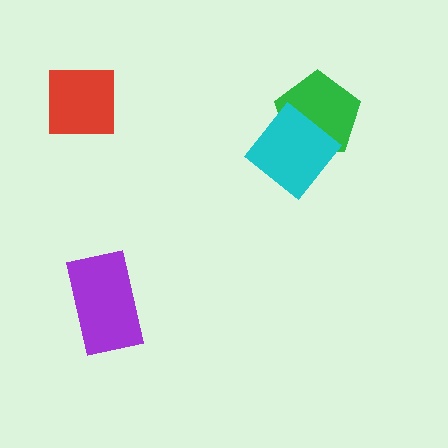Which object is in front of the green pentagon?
The cyan diamond is in front of the green pentagon.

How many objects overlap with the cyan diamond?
1 object overlaps with the cyan diamond.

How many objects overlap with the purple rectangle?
0 objects overlap with the purple rectangle.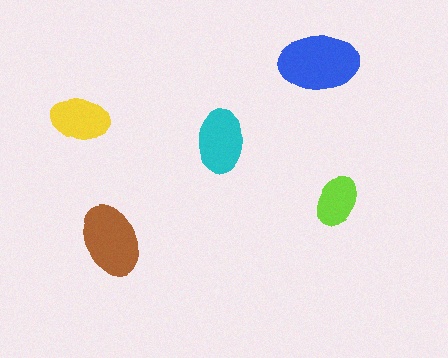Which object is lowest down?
The brown ellipse is bottommost.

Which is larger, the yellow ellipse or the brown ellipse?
The brown one.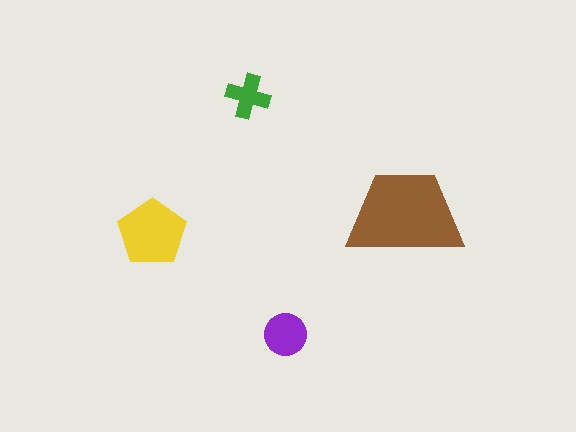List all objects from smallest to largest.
The green cross, the purple circle, the yellow pentagon, the brown trapezoid.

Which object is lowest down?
The purple circle is bottommost.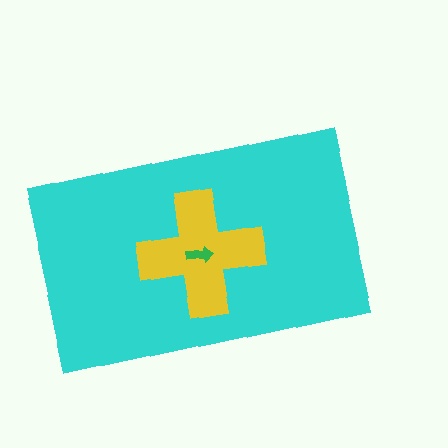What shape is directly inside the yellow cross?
The green arrow.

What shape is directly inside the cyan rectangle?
The yellow cross.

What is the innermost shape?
The green arrow.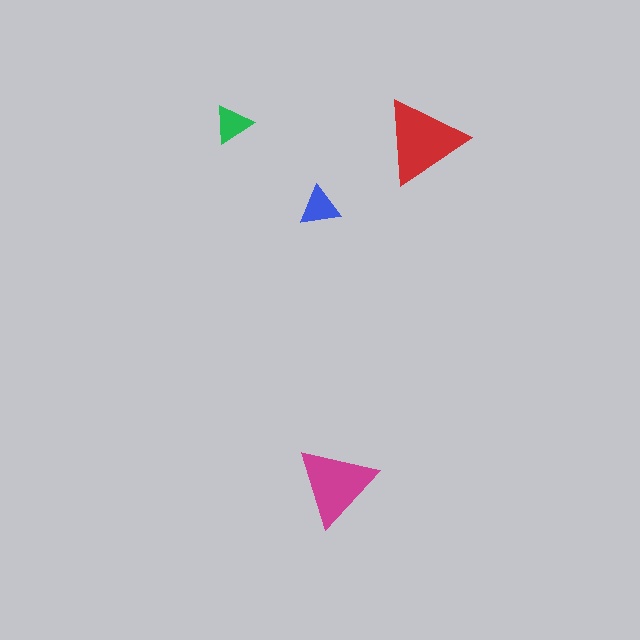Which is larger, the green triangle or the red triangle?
The red one.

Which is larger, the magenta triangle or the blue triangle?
The magenta one.